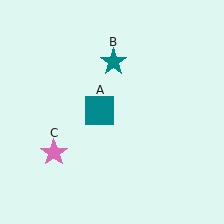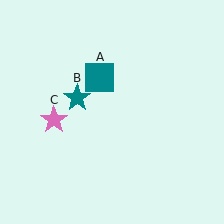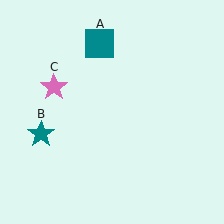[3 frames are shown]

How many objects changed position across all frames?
3 objects changed position: teal square (object A), teal star (object B), pink star (object C).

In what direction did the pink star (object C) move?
The pink star (object C) moved up.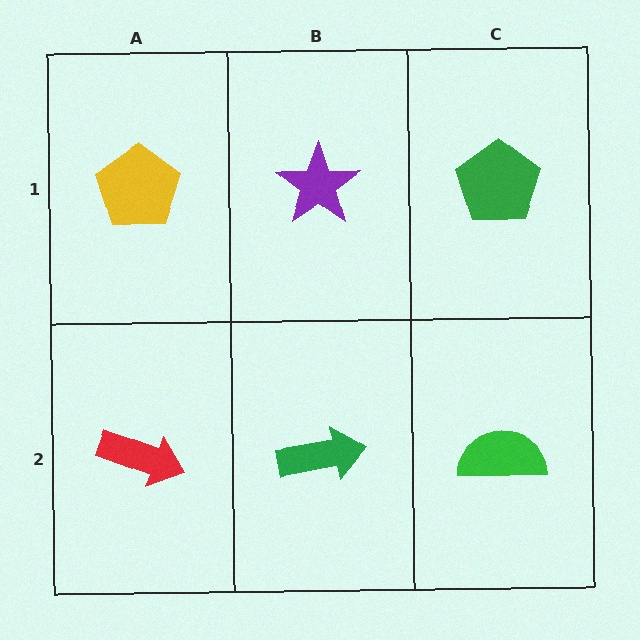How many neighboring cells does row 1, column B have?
3.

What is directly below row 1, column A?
A red arrow.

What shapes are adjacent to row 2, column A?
A yellow pentagon (row 1, column A), a green arrow (row 2, column B).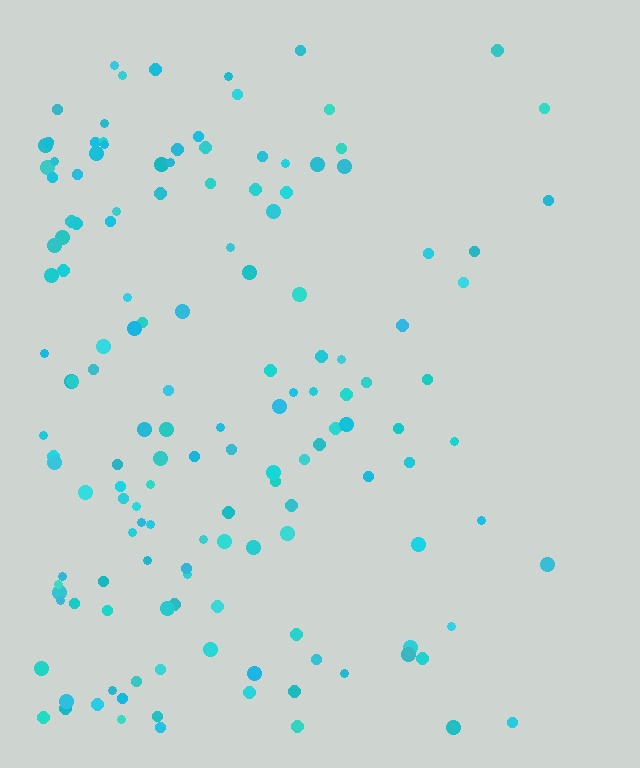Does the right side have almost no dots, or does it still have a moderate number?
Still a moderate number, just noticeably fewer than the left.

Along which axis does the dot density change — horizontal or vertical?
Horizontal.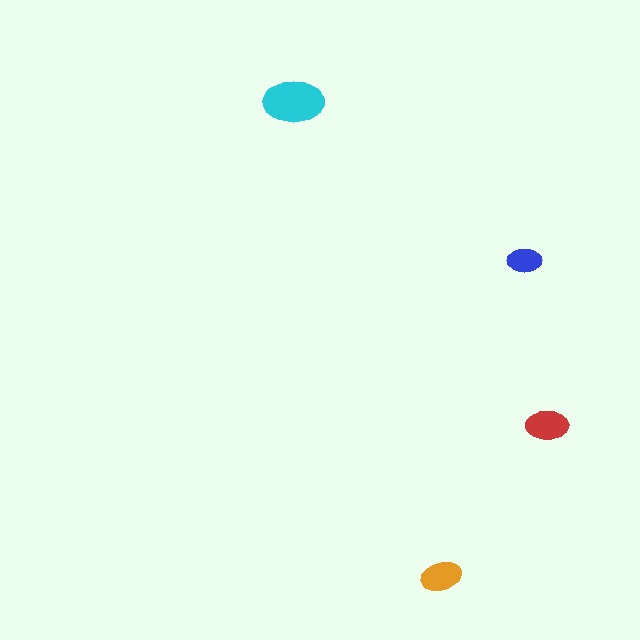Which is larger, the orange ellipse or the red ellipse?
The red one.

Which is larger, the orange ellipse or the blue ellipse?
The orange one.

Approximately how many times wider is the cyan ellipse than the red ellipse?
About 1.5 times wider.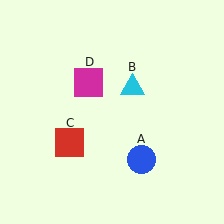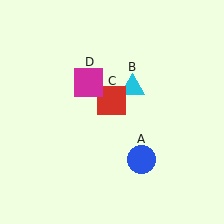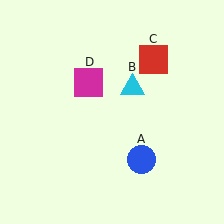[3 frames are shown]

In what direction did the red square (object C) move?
The red square (object C) moved up and to the right.